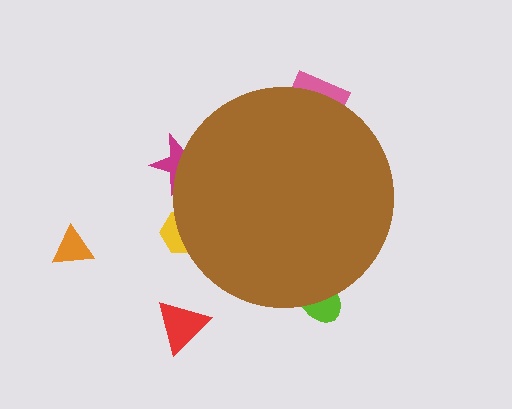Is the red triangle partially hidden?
No, the red triangle is fully visible.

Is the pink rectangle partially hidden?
Yes, the pink rectangle is partially hidden behind the brown circle.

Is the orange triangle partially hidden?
No, the orange triangle is fully visible.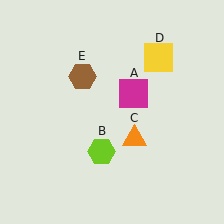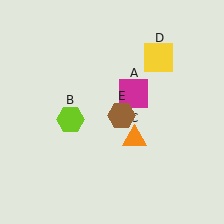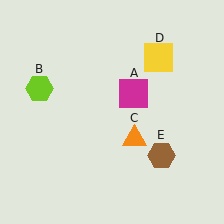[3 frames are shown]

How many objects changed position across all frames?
2 objects changed position: lime hexagon (object B), brown hexagon (object E).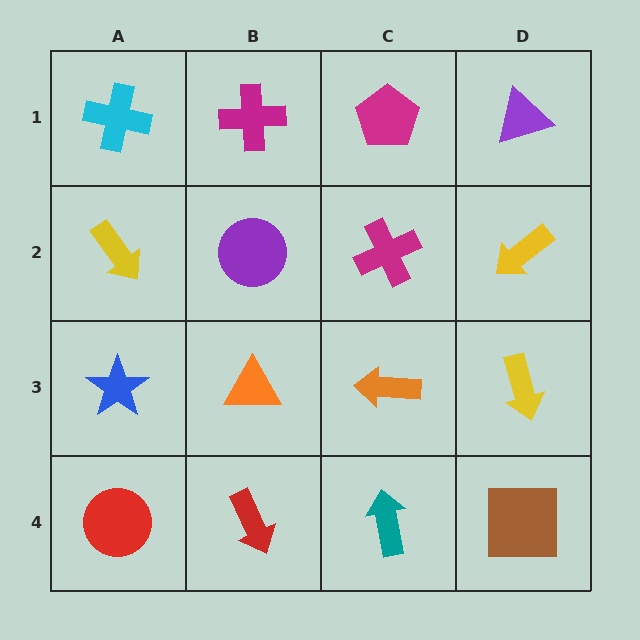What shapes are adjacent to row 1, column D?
A yellow arrow (row 2, column D), a magenta pentagon (row 1, column C).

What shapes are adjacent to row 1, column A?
A yellow arrow (row 2, column A), a magenta cross (row 1, column B).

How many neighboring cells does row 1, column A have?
2.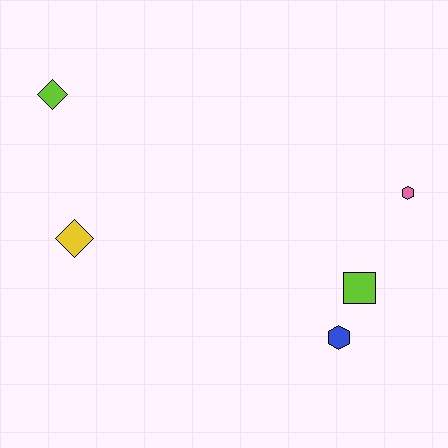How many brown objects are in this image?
There are no brown objects.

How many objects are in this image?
There are 5 objects.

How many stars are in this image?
There are no stars.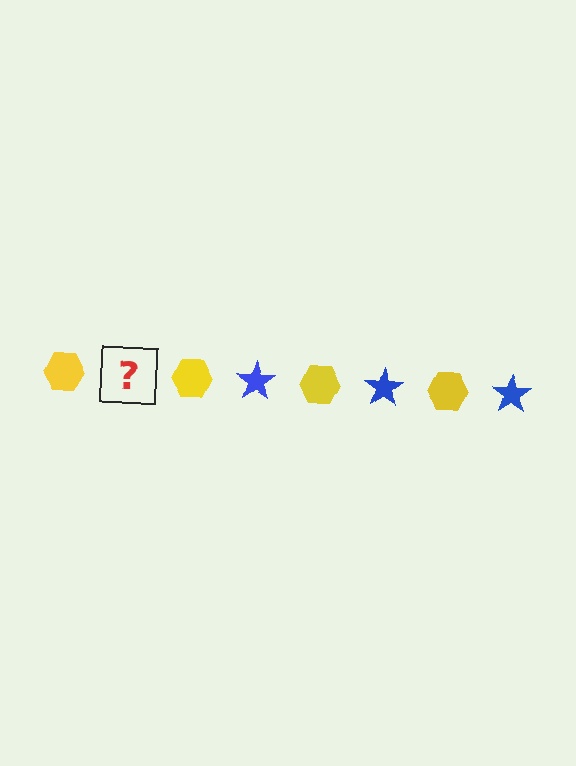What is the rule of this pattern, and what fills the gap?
The rule is that the pattern alternates between yellow hexagon and blue star. The gap should be filled with a blue star.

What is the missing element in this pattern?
The missing element is a blue star.